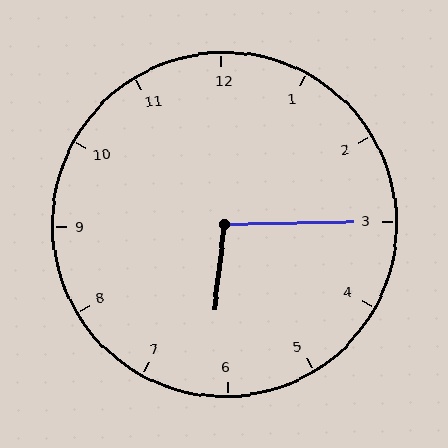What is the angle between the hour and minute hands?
Approximately 98 degrees.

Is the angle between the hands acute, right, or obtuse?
It is obtuse.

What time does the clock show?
6:15.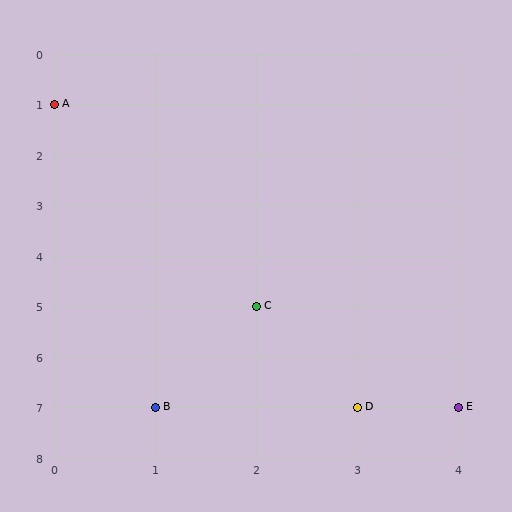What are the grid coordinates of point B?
Point B is at grid coordinates (1, 7).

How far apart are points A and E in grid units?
Points A and E are 4 columns and 6 rows apart (about 7.2 grid units diagonally).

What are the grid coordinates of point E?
Point E is at grid coordinates (4, 7).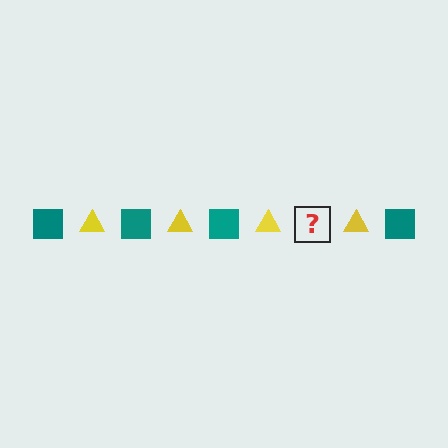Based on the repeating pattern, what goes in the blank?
The blank should be a teal square.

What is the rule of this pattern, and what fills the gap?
The rule is that the pattern alternates between teal square and yellow triangle. The gap should be filled with a teal square.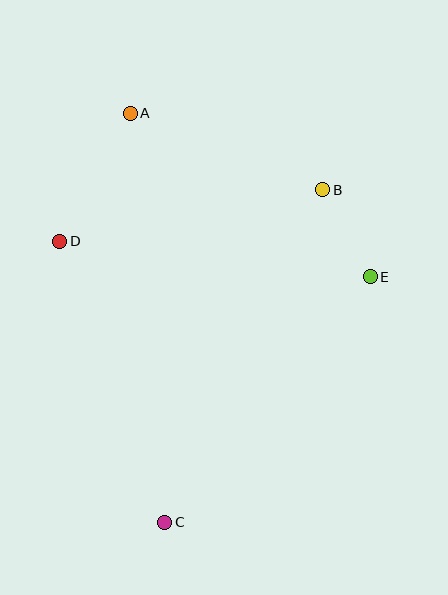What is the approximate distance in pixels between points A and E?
The distance between A and E is approximately 291 pixels.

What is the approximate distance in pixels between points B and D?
The distance between B and D is approximately 268 pixels.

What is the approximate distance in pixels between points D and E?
The distance between D and E is approximately 313 pixels.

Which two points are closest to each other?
Points B and E are closest to each other.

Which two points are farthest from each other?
Points A and C are farthest from each other.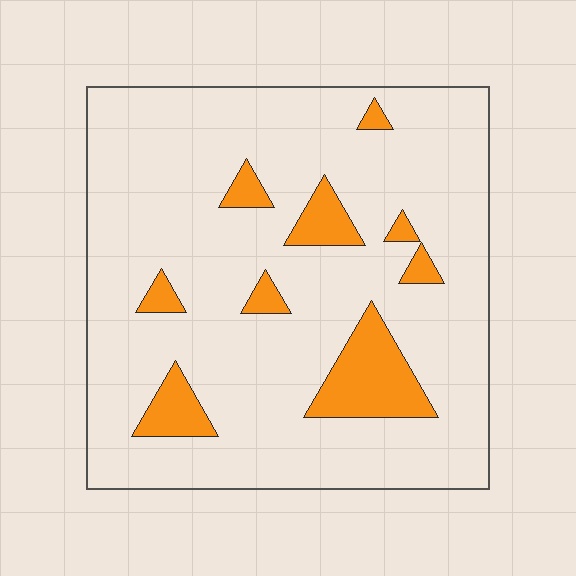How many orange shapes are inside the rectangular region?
9.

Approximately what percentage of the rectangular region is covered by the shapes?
Approximately 15%.